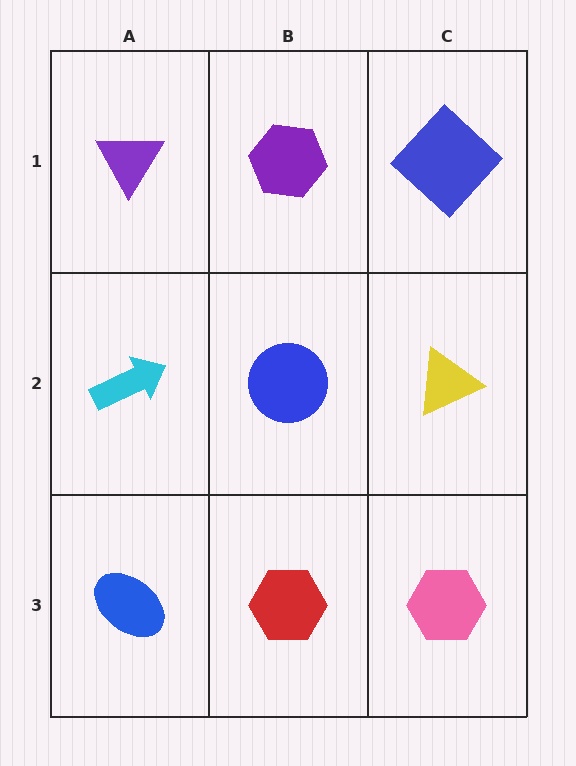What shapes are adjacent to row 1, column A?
A cyan arrow (row 2, column A), a purple hexagon (row 1, column B).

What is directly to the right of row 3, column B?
A pink hexagon.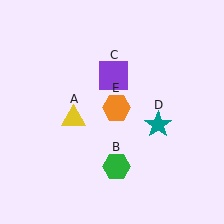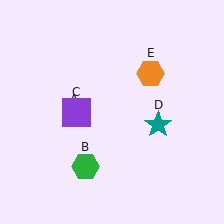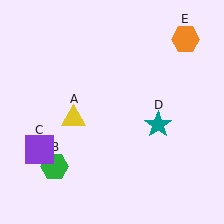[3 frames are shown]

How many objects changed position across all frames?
3 objects changed position: green hexagon (object B), purple square (object C), orange hexagon (object E).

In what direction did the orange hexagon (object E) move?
The orange hexagon (object E) moved up and to the right.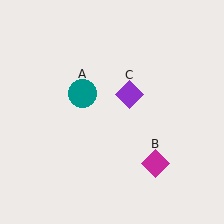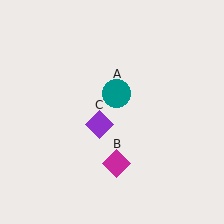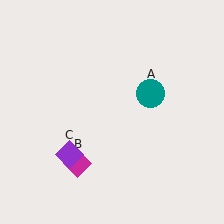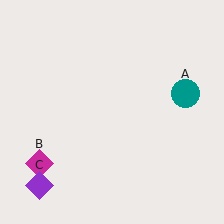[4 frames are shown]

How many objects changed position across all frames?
3 objects changed position: teal circle (object A), magenta diamond (object B), purple diamond (object C).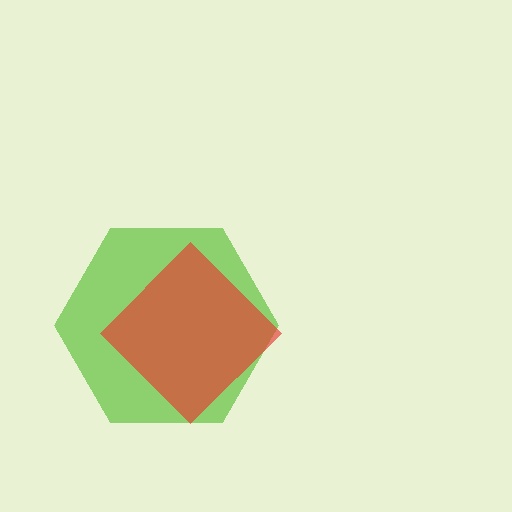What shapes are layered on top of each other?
The layered shapes are: a lime hexagon, a red diamond.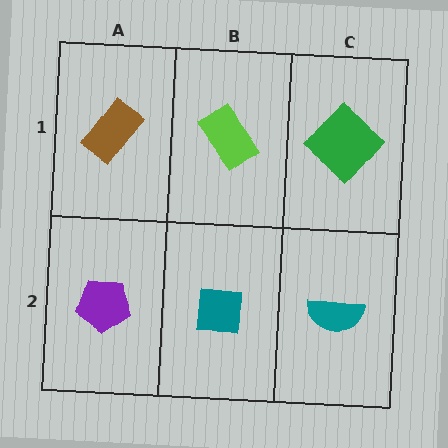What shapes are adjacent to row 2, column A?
A brown rectangle (row 1, column A), a teal square (row 2, column B).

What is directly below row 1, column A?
A purple pentagon.